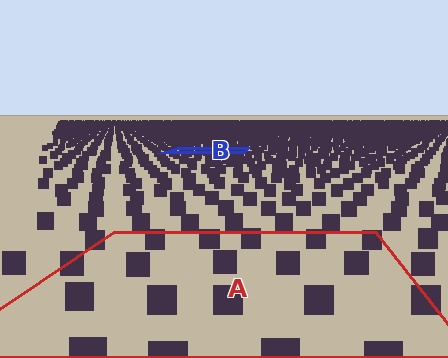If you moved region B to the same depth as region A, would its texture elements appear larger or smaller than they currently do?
They would appear larger. At a closer depth, the same texture elements are projected at a bigger on-screen size.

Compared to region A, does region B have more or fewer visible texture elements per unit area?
Region B has more texture elements per unit area — they are packed more densely because it is farther away.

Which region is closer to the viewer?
Region A is closer. The texture elements there are larger and more spread out.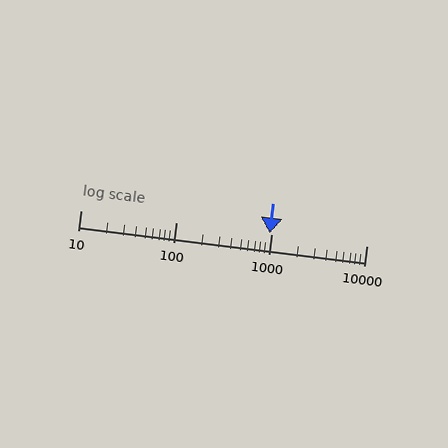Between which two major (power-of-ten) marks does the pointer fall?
The pointer is between 100 and 1000.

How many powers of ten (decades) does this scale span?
The scale spans 3 decades, from 10 to 10000.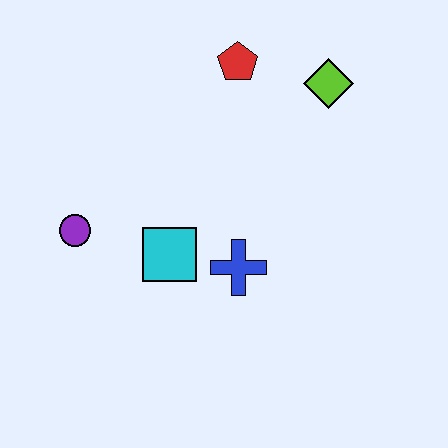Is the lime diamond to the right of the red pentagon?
Yes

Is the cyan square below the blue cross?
No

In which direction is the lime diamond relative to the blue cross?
The lime diamond is above the blue cross.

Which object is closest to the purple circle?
The cyan square is closest to the purple circle.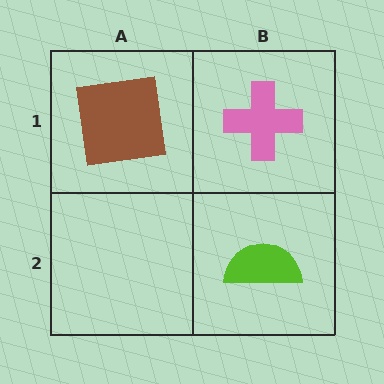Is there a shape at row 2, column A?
No, that cell is empty.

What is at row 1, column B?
A pink cross.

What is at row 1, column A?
A brown square.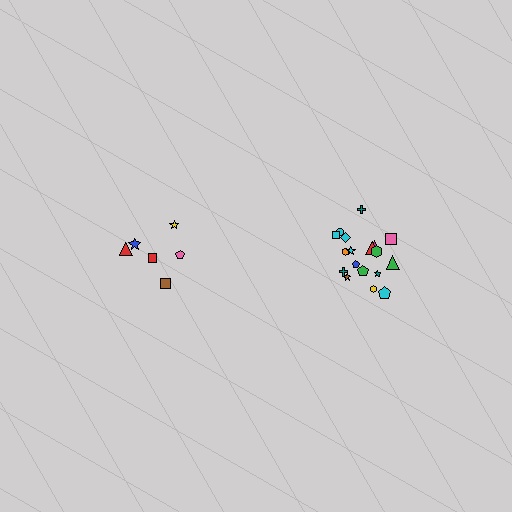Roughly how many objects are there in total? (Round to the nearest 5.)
Roughly 25 objects in total.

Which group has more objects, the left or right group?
The right group.